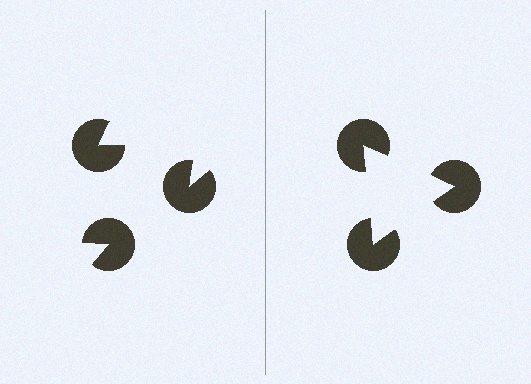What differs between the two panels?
The pac-man discs are positioned identically on both sides; only the wedge orientations differ. On the right they align to a triangle; on the left they are misaligned.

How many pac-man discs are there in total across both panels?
6 — 3 on each side.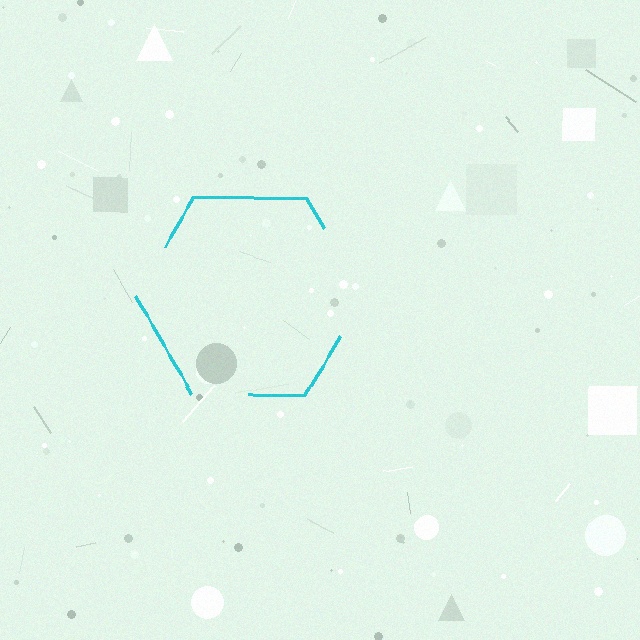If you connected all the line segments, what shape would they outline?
They would outline a hexagon.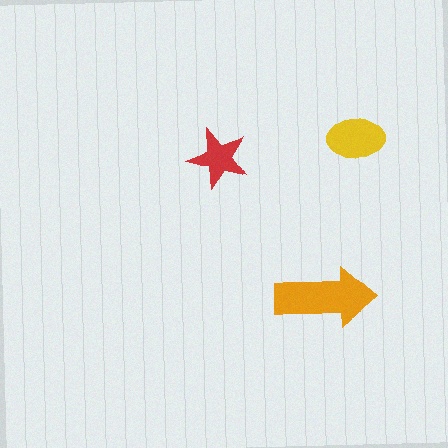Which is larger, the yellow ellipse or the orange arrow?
The orange arrow.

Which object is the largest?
The orange arrow.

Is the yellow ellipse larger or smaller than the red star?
Larger.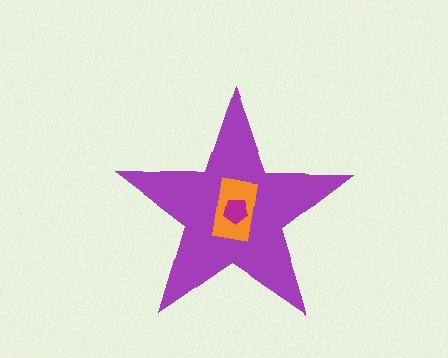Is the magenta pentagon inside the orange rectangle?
Yes.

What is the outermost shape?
The purple star.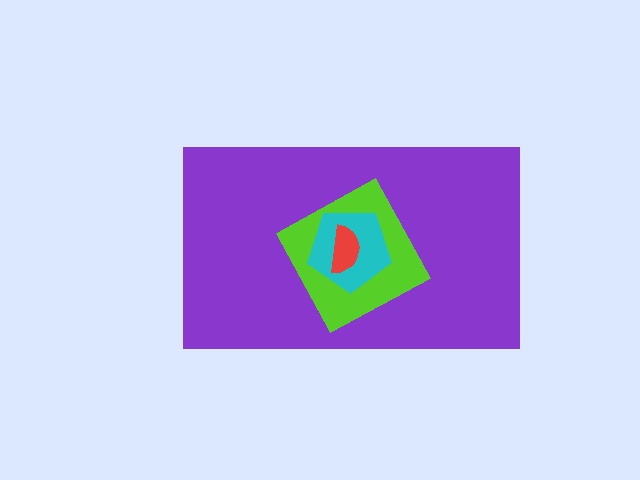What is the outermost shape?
The purple rectangle.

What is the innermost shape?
The red semicircle.